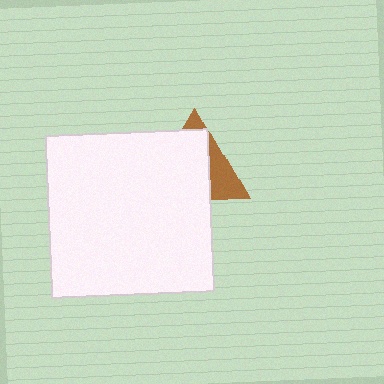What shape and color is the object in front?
The object in front is a white square.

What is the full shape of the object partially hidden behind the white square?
The partially hidden object is a brown triangle.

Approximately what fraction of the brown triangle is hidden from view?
Roughly 67% of the brown triangle is hidden behind the white square.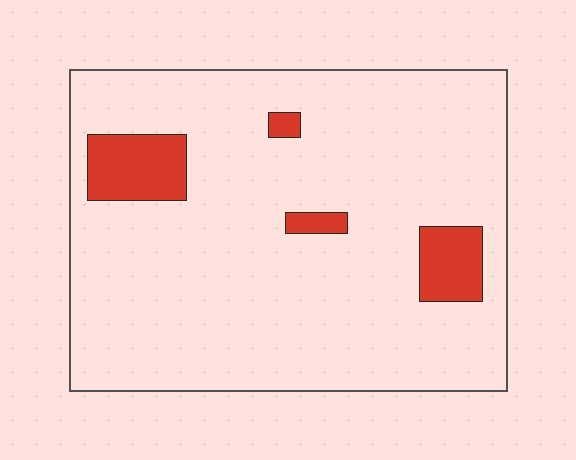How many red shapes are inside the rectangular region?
4.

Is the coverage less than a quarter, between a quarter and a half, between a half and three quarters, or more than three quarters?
Less than a quarter.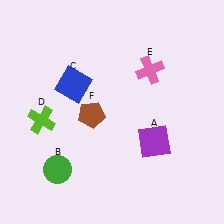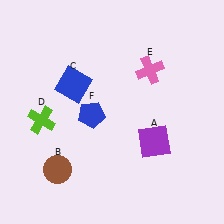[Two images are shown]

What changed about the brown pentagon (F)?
In Image 1, F is brown. In Image 2, it changed to blue.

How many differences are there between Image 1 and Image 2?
There are 2 differences between the two images.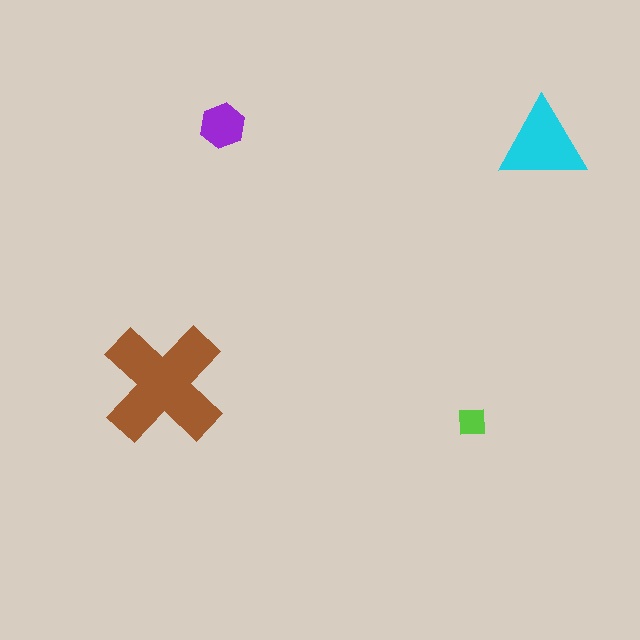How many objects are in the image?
There are 4 objects in the image.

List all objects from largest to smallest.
The brown cross, the cyan triangle, the purple hexagon, the lime square.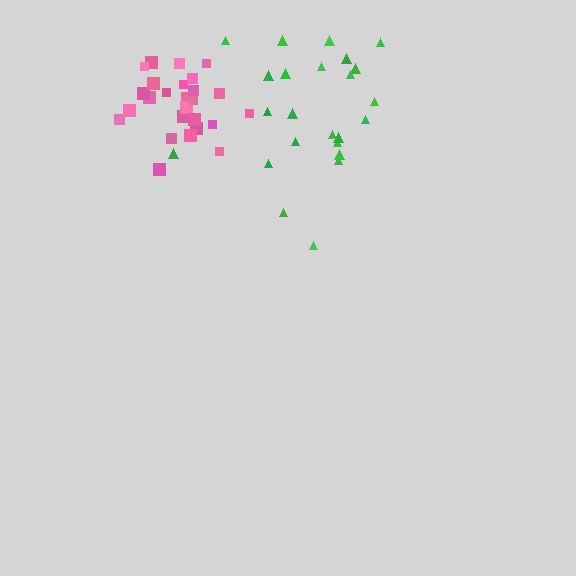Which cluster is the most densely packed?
Pink.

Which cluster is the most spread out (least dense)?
Green.